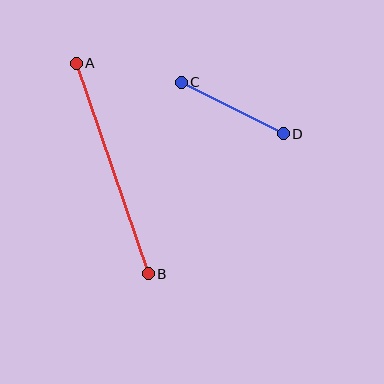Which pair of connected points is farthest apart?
Points A and B are farthest apart.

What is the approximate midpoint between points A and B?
The midpoint is at approximately (112, 169) pixels.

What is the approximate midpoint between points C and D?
The midpoint is at approximately (232, 108) pixels.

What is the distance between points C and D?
The distance is approximately 115 pixels.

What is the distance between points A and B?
The distance is approximately 223 pixels.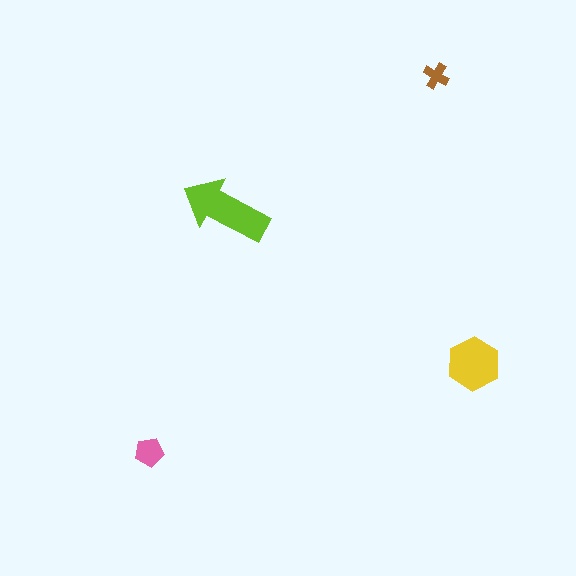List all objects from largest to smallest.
The lime arrow, the yellow hexagon, the pink pentagon, the brown cross.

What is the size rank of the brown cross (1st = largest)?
4th.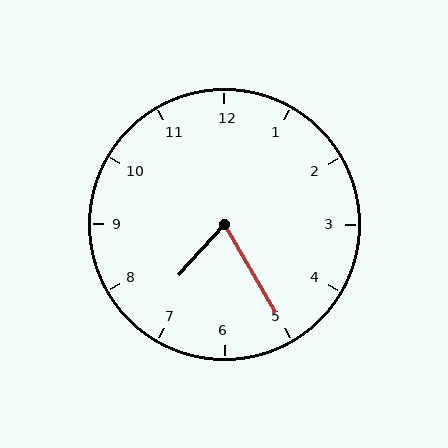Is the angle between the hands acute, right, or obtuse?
It is acute.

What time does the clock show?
7:25.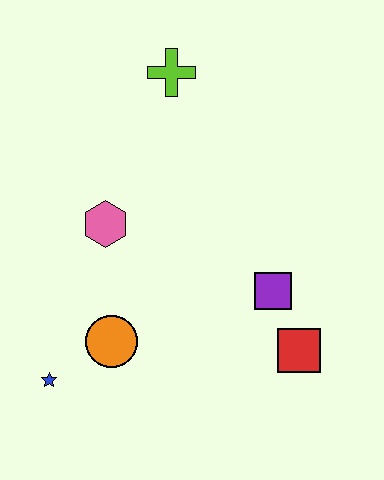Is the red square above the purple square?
No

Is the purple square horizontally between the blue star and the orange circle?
No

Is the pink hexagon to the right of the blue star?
Yes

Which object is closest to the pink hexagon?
The orange circle is closest to the pink hexagon.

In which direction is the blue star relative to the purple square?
The blue star is to the left of the purple square.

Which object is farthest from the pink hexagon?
The red square is farthest from the pink hexagon.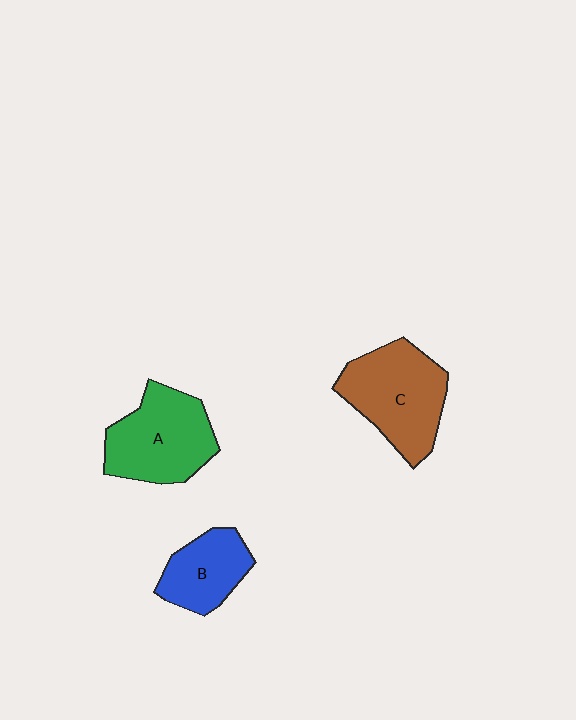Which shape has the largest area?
Shape C (brown).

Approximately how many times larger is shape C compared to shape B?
Approximately 1.6 times.